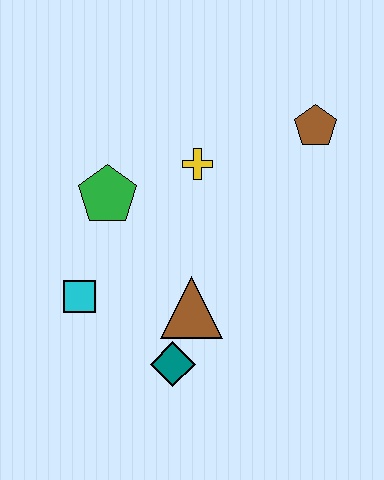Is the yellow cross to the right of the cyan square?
Yes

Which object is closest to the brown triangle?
The teal diamond is closest to the brown triangle.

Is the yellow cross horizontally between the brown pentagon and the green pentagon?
Yes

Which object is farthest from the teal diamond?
The brown pentagon is farthest from the teal diamond.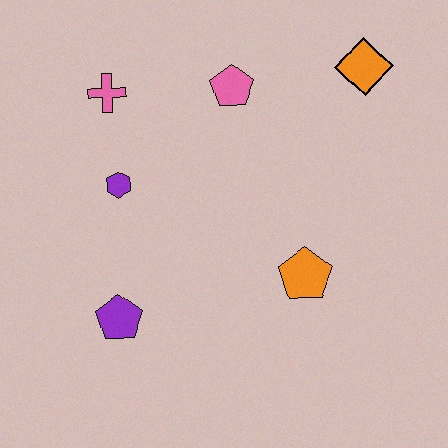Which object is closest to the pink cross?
The purple hexagon is closest to the pink cross.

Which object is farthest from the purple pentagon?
The orange diamond is farthest from the purple pentagon.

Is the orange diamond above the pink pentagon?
Yes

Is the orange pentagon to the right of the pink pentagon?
Yes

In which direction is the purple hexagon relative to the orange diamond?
The purple hexagon is to the left of the orange diamond.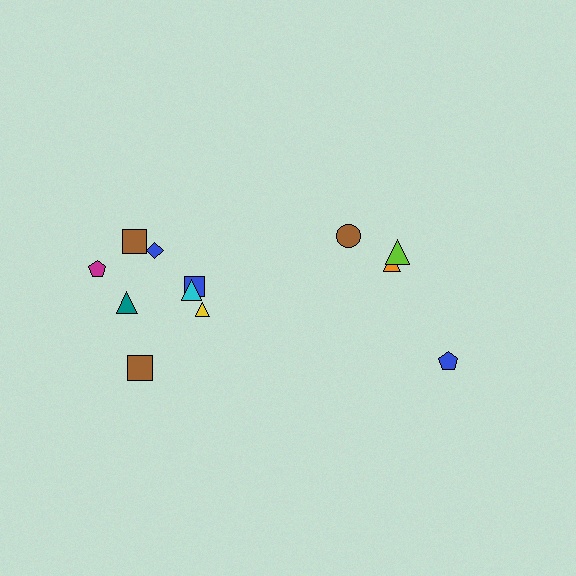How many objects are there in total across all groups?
There are 12 objects.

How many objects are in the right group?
There are 4 objects.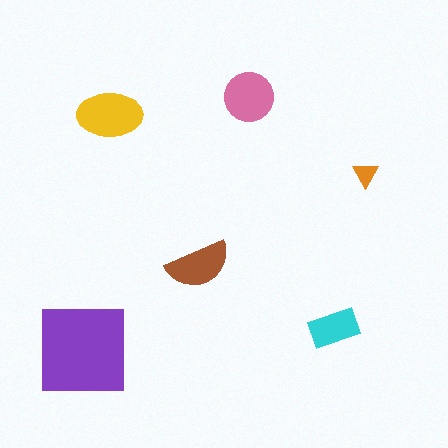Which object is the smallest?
The orange triangle.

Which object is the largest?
The purple square.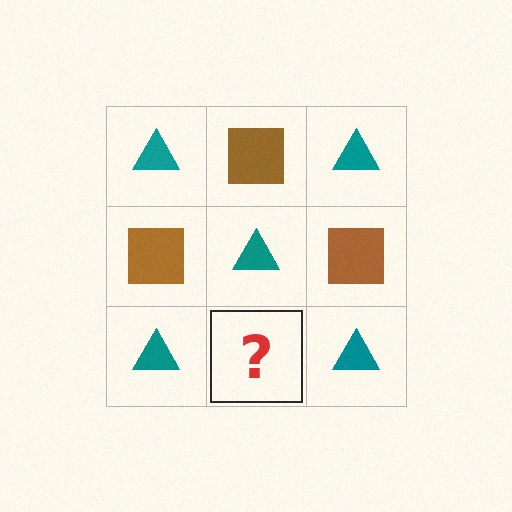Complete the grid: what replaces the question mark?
The question mark should be replaced with a brown square.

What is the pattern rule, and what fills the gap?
The rule is that it alternates teal triangle and brown square in a checkerboard pattern. The gap should be filled with a brown square.